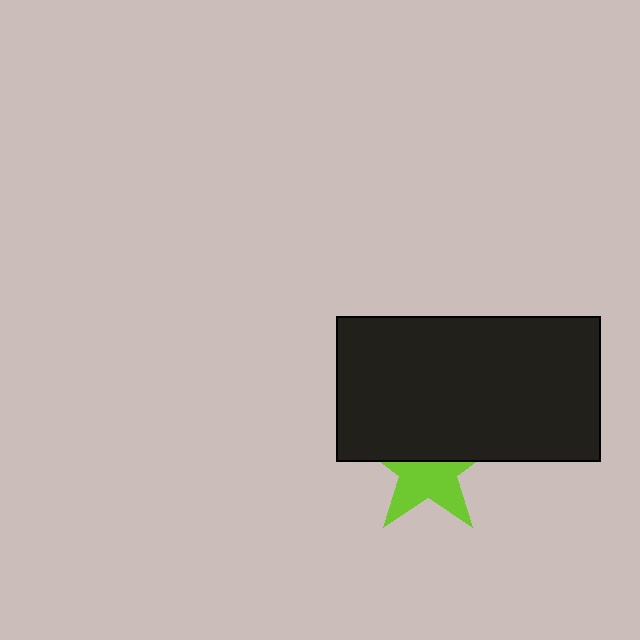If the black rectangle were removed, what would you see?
You would see the complete lime star.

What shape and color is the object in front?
The object in front is a black rectangle.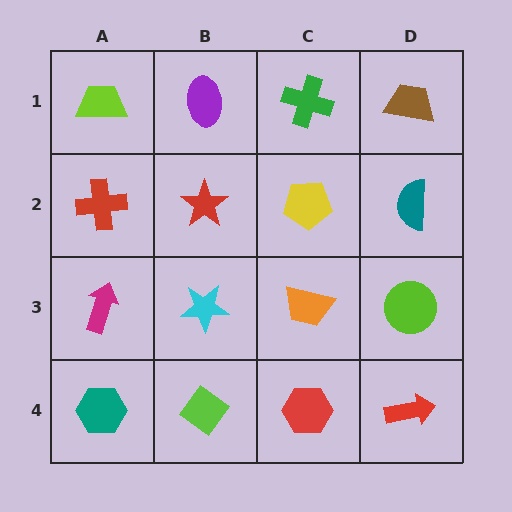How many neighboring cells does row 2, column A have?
3.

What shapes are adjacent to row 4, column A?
A magenta arrow (row 3, column A), a lime diamond (row 4, column B).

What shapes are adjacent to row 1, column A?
A red cross (row 2, column A), a purple ellipse (row 1, column B).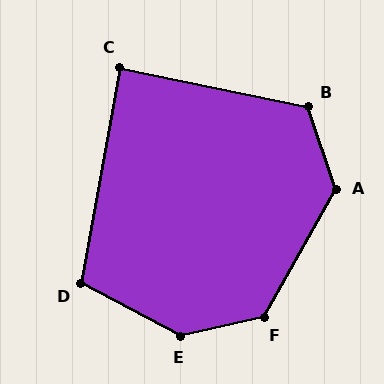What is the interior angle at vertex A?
Approximately 132 degrees (obtuse).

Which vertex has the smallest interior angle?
C, at approximately 89 degrees.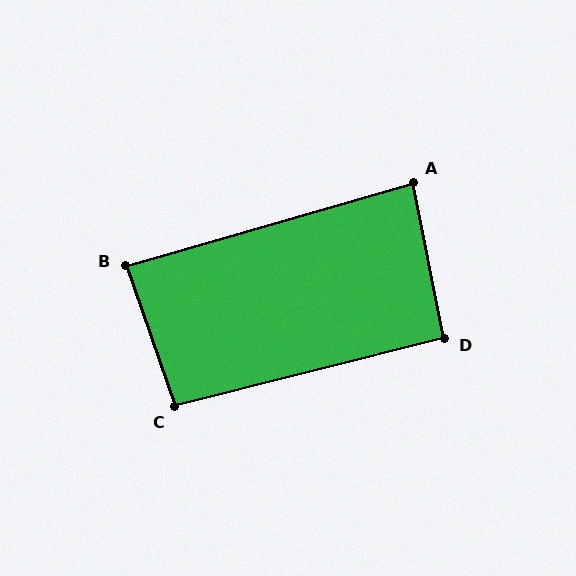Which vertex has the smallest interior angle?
A, at approximately 85 degrees.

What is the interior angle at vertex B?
Approximately 87 degrees (approximately right).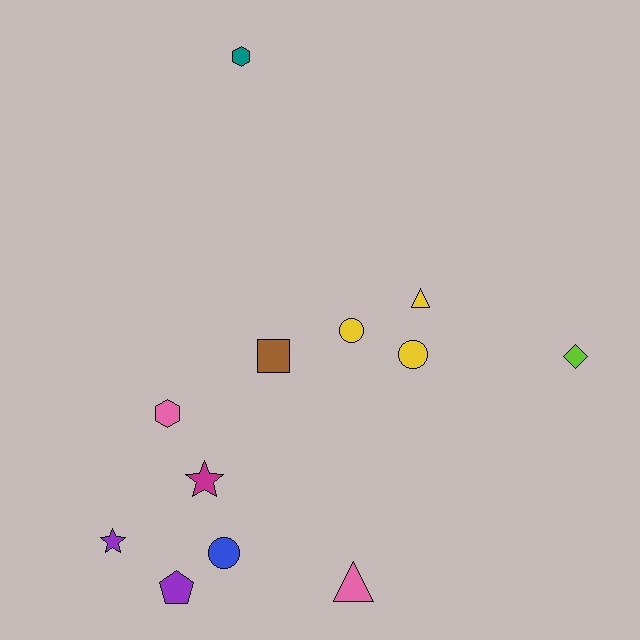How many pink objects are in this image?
There are 2 pink objects.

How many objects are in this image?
There are 12 objects.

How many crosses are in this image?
There are no crosses.